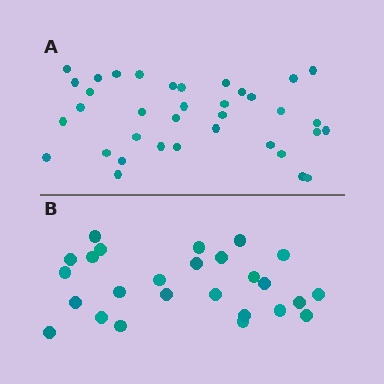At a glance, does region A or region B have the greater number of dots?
Region A (the top region) has more dots.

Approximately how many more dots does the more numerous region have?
Region A has roughly 10 or so more dots than region B.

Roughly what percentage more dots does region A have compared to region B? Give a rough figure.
About 40% more.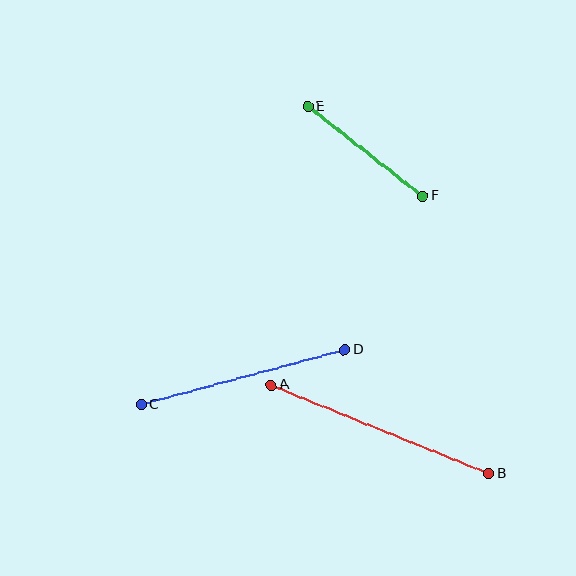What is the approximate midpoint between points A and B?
The midpoint is at approximately (380, 429) pixels.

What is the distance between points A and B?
The distance is approximately 235 pixels.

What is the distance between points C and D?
The distance is approximately 210 pixels.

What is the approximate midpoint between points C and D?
The midpoint is at approximately (243, 377) pixels.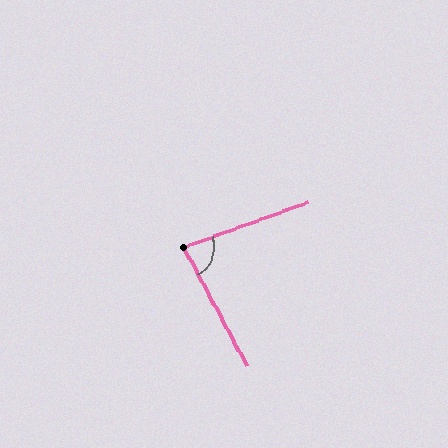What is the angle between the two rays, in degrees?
Approximately 82 degrees.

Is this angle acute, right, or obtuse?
It is acute.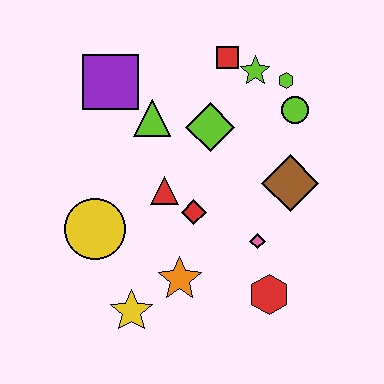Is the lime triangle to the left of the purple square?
No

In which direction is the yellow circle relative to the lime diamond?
The yellow circle is to the left of the lime diamond.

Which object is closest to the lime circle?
The lime hexagon is closest to the lime circle.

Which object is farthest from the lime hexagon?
The yellow star is farthest from the lime hexagon.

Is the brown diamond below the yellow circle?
No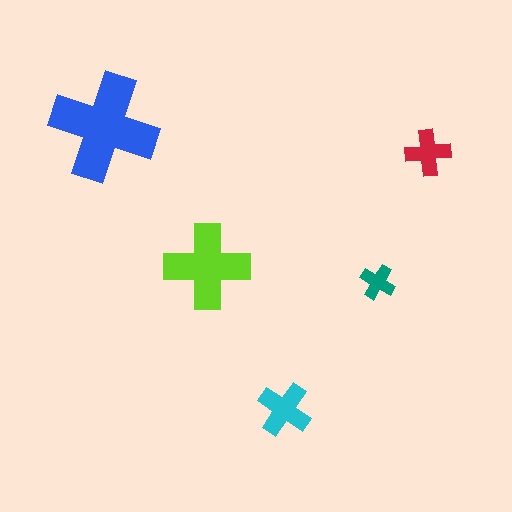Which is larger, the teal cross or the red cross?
The red one.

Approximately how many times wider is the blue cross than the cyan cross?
About 2 times wider.